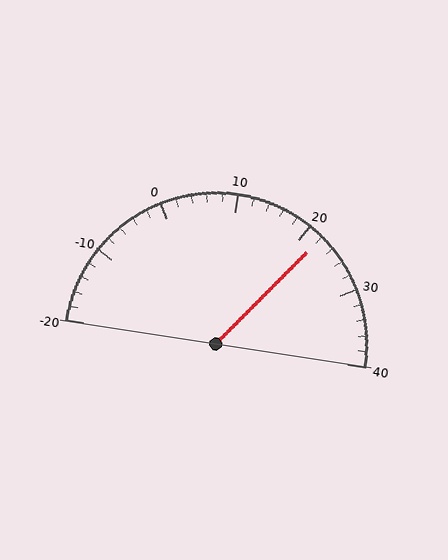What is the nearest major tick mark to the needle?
The nearest major tick mark is 20.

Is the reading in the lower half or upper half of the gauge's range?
The reading is in the upper half of the range (-20 to 40).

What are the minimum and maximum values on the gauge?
The gauge ranges from -20 to 40.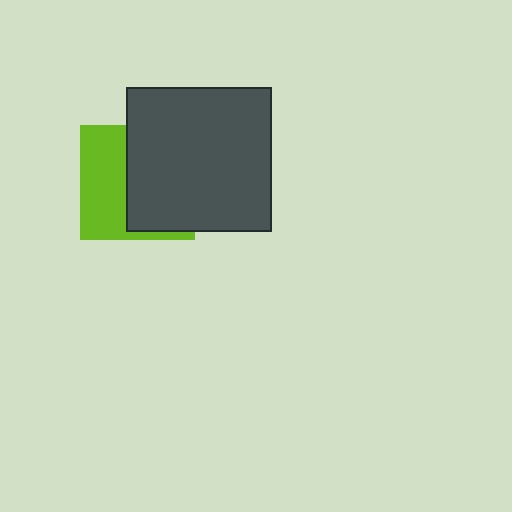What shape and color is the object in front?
The object in front is a dark gray square.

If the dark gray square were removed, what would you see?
You would see the complete lime square.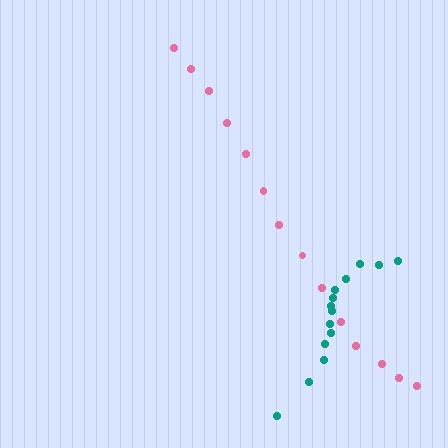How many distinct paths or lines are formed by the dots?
There are 2 distinct paths.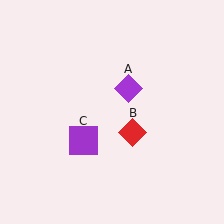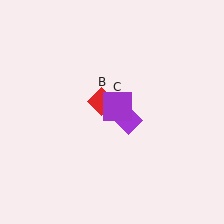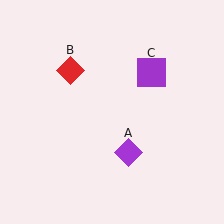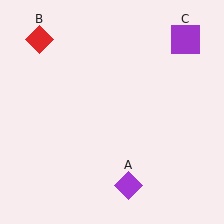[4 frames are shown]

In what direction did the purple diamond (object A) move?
The purple diamond (object A) moved down.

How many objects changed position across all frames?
3 objects changed position: purple diamond (object A), red diamond (object B), purple square (object C).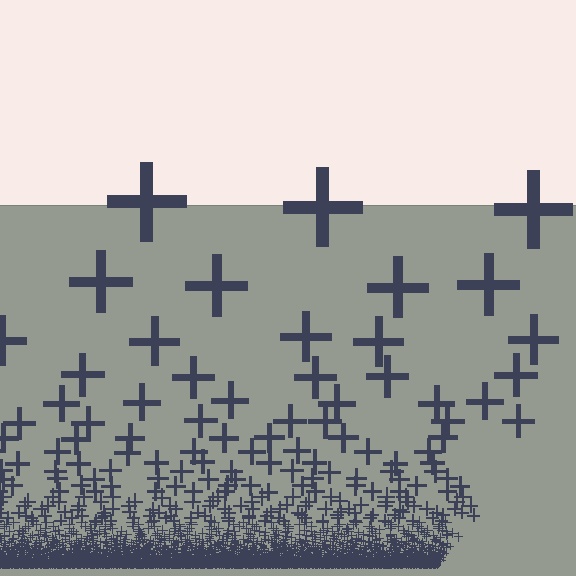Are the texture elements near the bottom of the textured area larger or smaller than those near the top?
Smaller. The gradient is inverted — elements near the bottom are smaller and denser.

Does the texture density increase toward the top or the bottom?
Density increases toward the bottom.